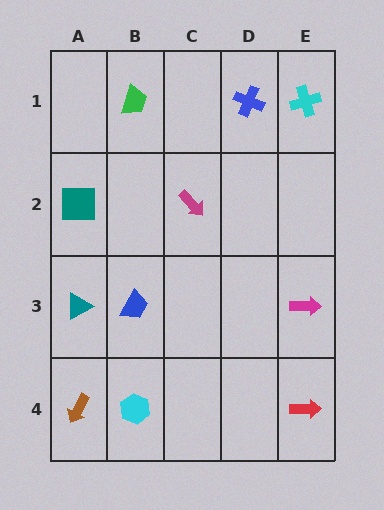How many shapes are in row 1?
3 shapes.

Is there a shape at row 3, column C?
No, that cell is empty.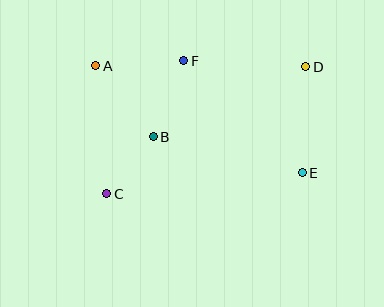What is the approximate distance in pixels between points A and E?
The distance between A and E is approximately 233 pixels.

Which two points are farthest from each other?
Points C and D are farthest from each other.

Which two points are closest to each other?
Points B and C are closest to each other.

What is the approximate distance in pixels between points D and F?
The distance between D and F is approximately 122 pixels.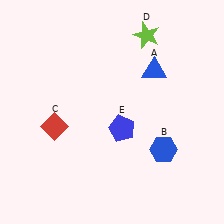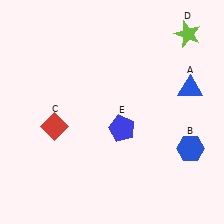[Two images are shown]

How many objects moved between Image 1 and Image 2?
3 objects moved between the two images.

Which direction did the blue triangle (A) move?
The blue triangle (A) moved right.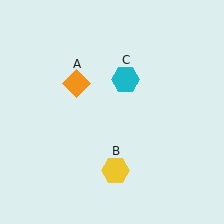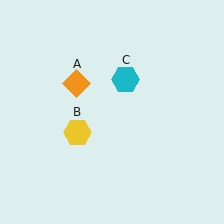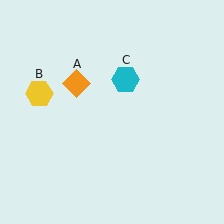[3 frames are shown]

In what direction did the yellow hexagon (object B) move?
The yellow hexagon (object B) moved up and to the left.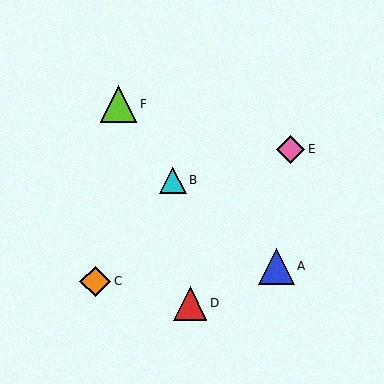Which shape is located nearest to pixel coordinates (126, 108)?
The lime triangle (labeled F) at (119, 104) is nearest to that location.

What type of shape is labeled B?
Shape B is a cyan triangle.